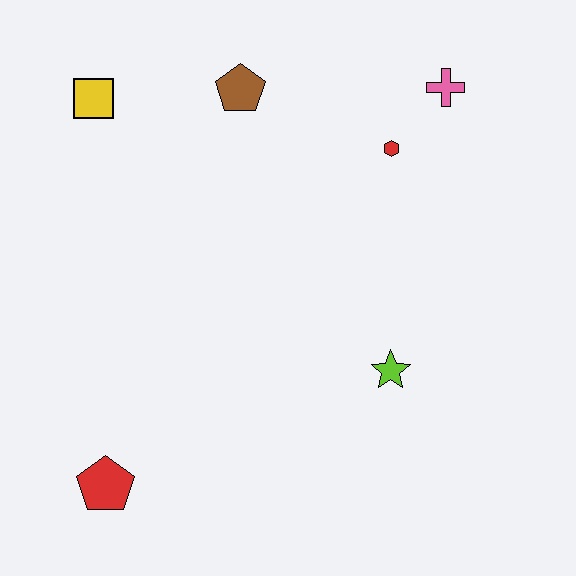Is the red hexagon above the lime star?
Yes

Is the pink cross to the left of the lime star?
No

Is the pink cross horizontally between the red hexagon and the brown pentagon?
No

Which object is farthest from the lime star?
The yellow square is farthest from the lime star.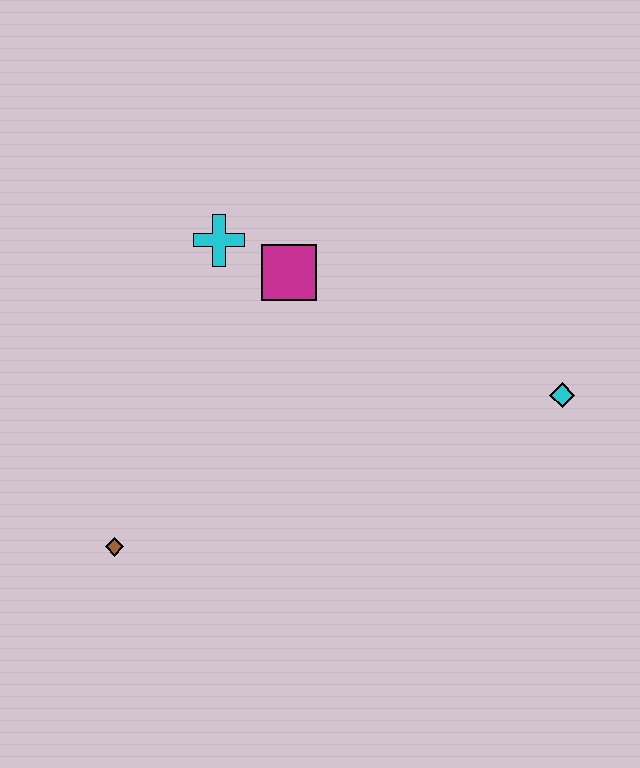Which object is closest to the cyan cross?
The magenta square is closest to the cyan cross.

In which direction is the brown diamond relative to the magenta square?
The brown diamond is below the magenta square.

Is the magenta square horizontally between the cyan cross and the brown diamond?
No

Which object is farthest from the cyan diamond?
The brown diamond is farthest from the cyan diamond.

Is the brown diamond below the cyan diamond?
Yes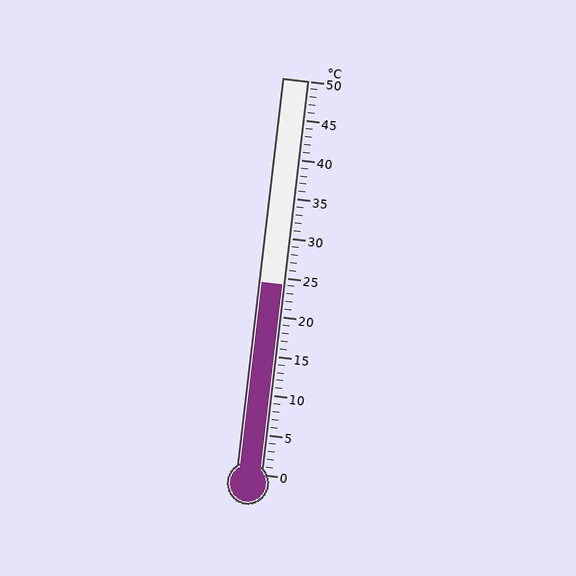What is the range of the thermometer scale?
The thermometer scale ranges from 0°C to 50°C.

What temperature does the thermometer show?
The thermometer shows approximately 24°C.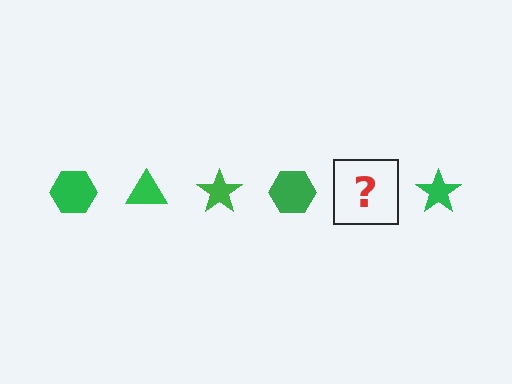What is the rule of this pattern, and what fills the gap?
The rule is that the pattern cycles through hexagon, triangle, star shapes in green. The gap should be filled with a green triangle.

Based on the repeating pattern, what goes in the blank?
The blank should be a green triangle.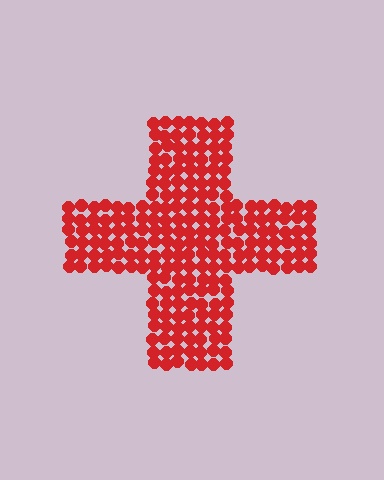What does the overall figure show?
The overall figure shows a cross.